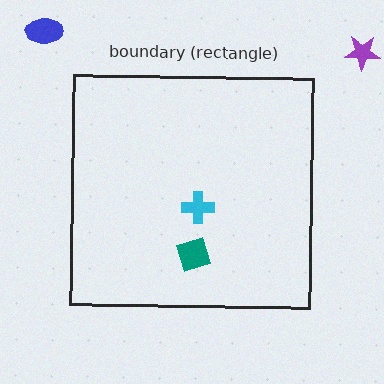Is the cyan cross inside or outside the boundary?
Inside.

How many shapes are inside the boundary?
2 inside, 2 outside.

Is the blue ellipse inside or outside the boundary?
Outside.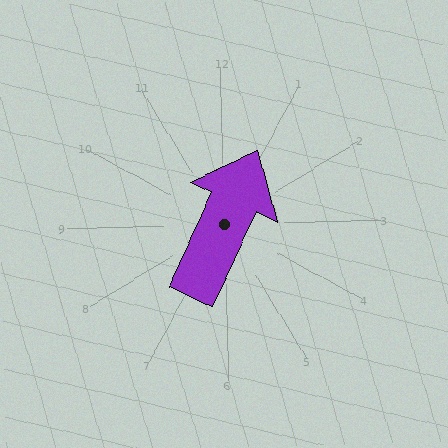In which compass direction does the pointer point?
Northeast.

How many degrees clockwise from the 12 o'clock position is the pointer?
Approximately 26 degrees.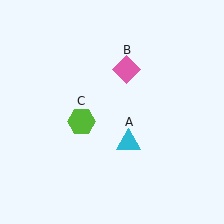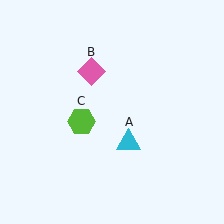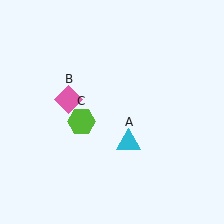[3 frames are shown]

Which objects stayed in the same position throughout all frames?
Cyan triangle (object A) and lime hexagon (object C) remained stationary.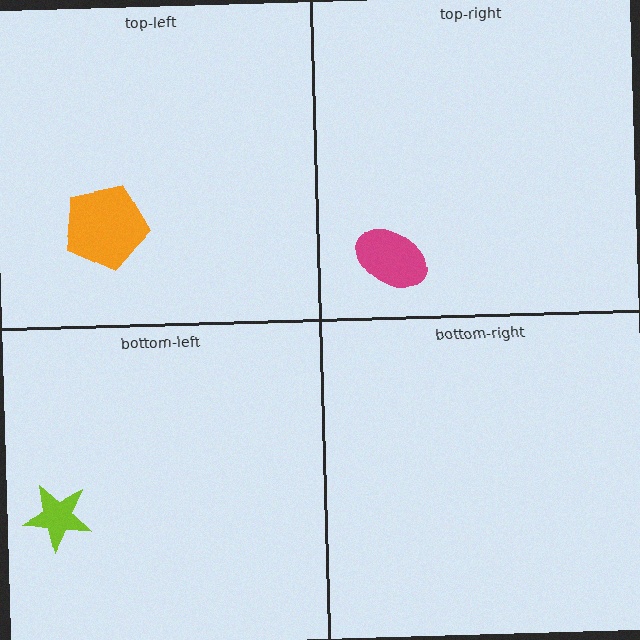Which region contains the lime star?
The bottom-left region.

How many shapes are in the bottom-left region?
1.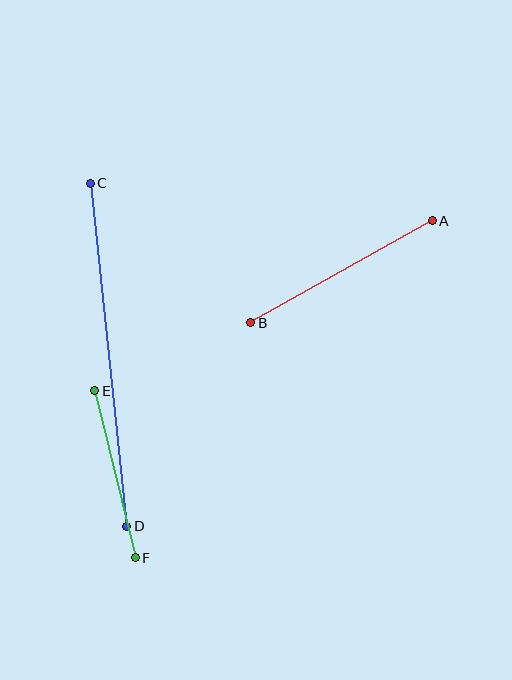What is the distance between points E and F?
The distance is approximately 172 pixels.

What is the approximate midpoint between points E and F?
The midpoint is at approximately (115, 474) pixels.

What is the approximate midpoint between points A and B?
The midpoint is at approximately (342, 272) pixels.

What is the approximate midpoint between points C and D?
The midpoint is at approximately (109, 354) pixels.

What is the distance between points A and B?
The distance is approximately 208 pixels.